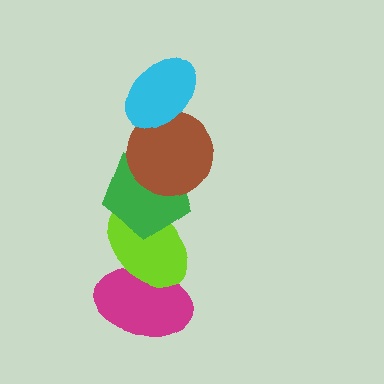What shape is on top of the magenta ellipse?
The lime ellipse is on top of the magenta ellipse.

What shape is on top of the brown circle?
The cyan ellipse is on top of the brown circle.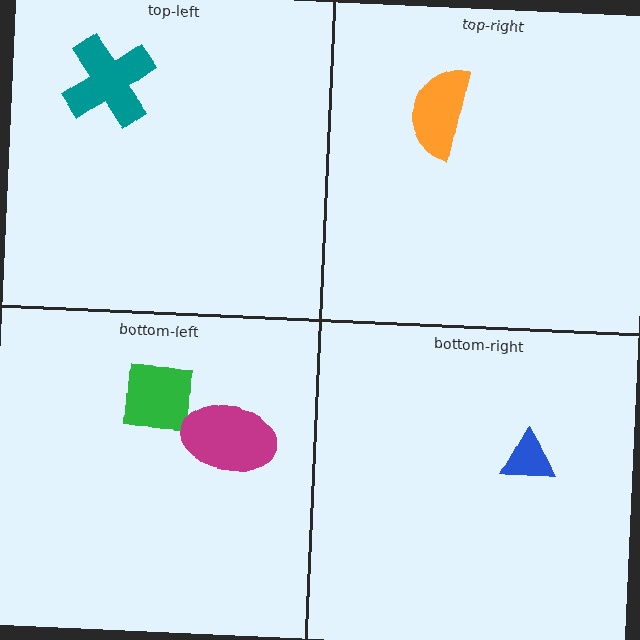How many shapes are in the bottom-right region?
1.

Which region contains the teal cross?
The top-left region.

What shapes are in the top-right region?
The orange semicircle.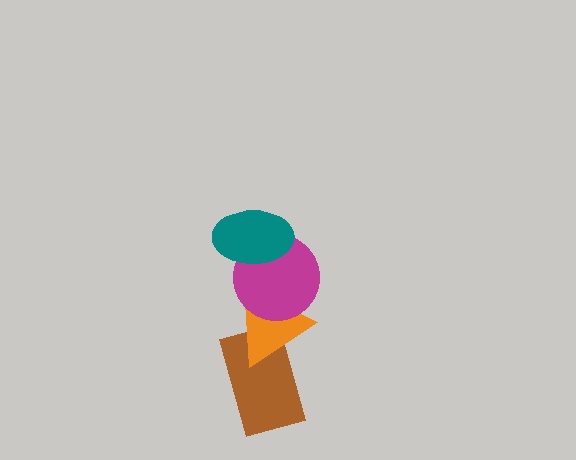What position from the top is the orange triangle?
The orange triangle is 3rd from the top.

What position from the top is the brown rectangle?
The brown rectangle is 4th from the top.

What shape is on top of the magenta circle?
The teal ellipse is on top of the magenta circle.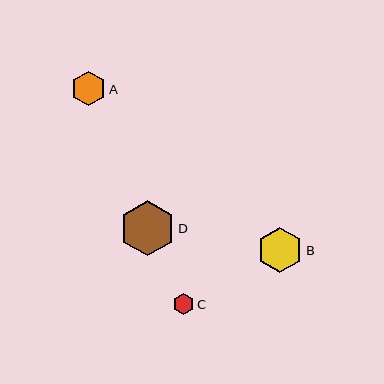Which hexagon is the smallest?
Hexagon C is the smallest with a size of approximately 21 pixels.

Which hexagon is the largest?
Hexagon D is the largest with a size of approximately 55 pixels.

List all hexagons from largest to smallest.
From largest to smallest: D, B, A, C.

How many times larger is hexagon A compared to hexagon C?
Hexagon A is approximately 1.7 times the size of hexagon C.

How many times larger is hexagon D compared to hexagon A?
Hexagon D is approximately 1.6 times the size of hexagon A.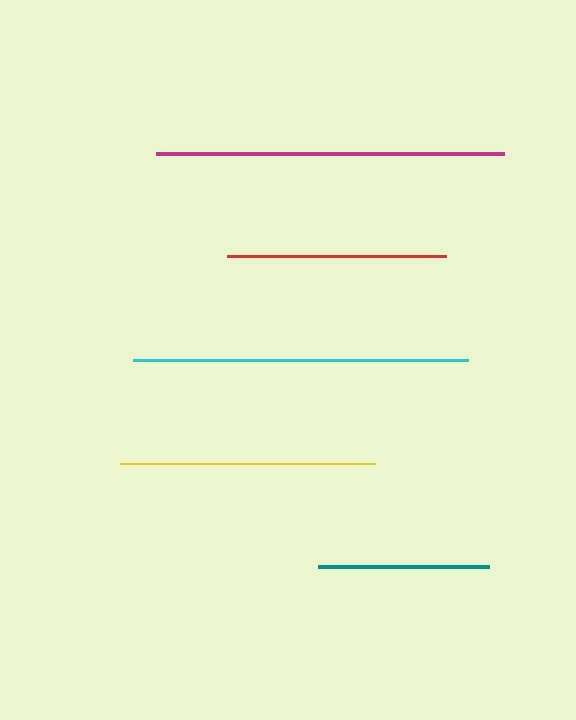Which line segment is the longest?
The magenta line is the longest at approximately 348 pixels.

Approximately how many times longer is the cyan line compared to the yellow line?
The cyan line is approximately 1.3 times the length of the yellow line.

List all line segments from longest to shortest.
From longest to shortest: magenta, cyan, yellow, red, teal.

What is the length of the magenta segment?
The magenta segment is approximately 348 pixels long.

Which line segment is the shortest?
The teal line is the shortest at approximately 171 pixels.